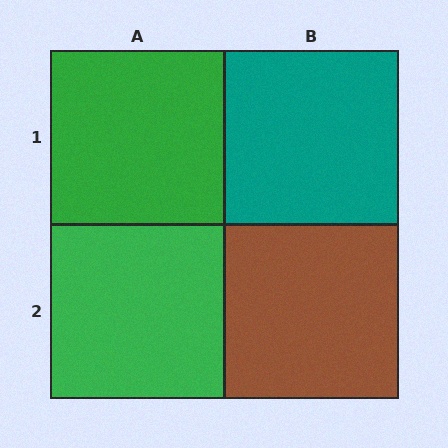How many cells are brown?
1 cell is brown.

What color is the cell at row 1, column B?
Teal.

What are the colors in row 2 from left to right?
Green, brown.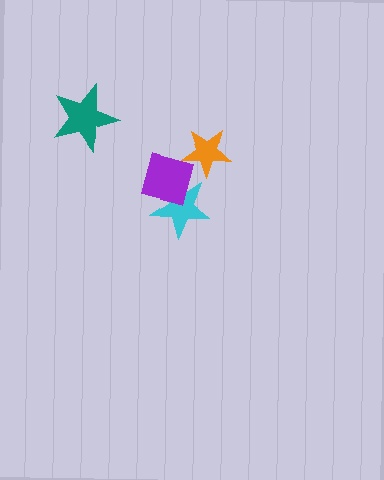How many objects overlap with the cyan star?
1 object overlaps with the cyan star.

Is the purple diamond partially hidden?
Yes, it is partially covered by another shape.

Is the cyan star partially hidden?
Yes, it is partially covered by another shape.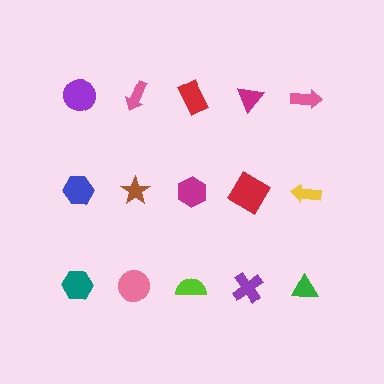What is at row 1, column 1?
A purple circle.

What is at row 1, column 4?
A magenta triangle.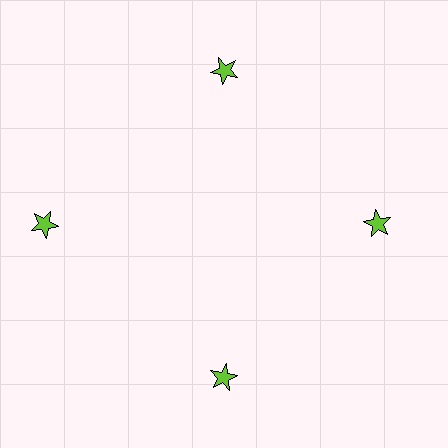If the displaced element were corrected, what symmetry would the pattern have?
It would have 4-fold rotational symmetry — the pattern would map onto itself every 90 degrees.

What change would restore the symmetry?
The symmetry would be restored by moving it inward, back onto the ring so that all 4 stars sit at equal angles and equal distance from the center.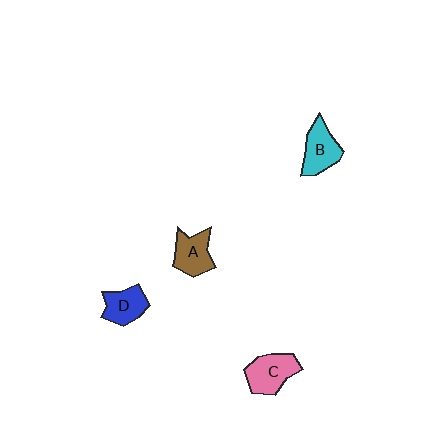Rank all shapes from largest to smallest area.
From largest to smallest: C (pink), B (cyan), A (brown), D (blue).